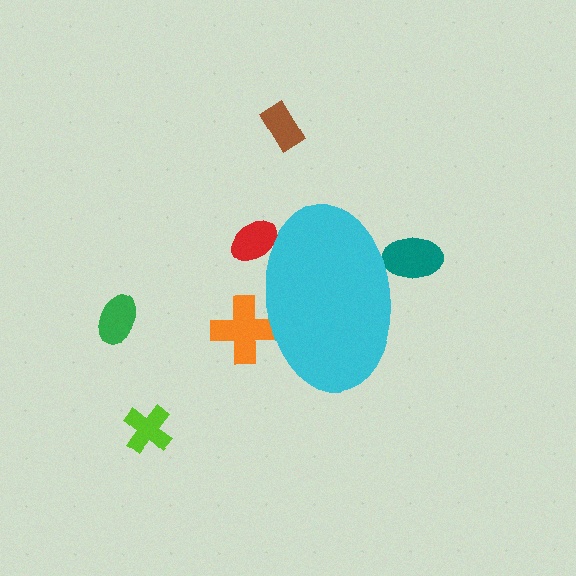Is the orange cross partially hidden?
Yes, the orange cross is partially hidden behind the cyan ellipse.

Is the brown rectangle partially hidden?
No, the brown rectangle is fully visible.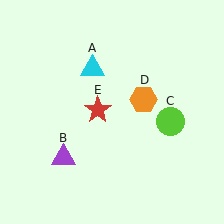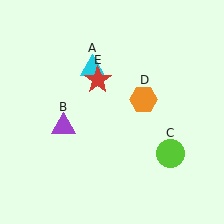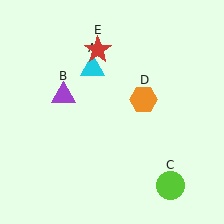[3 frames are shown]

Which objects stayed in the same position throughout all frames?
Cyan triangle (object A) and orange hexagon (object D) remained stationary.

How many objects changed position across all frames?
3 objects changed position: purple triangle (object B), lime circle (object C), red star (object E).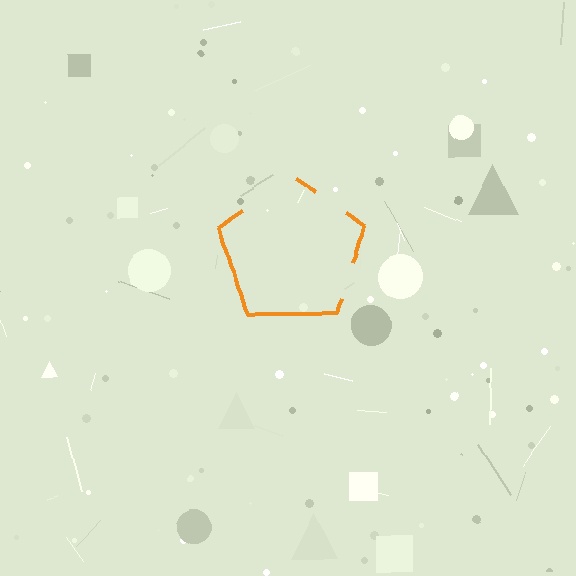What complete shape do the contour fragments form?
The contour fragments form a pentagon.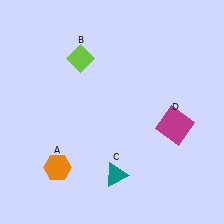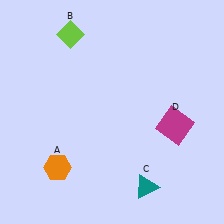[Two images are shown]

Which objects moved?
The objects that moved are: the lime diamond (B), the teal triangle (C).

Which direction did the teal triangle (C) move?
The teal triangle (C) moved right.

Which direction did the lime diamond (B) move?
The lime diamond (B) moved up.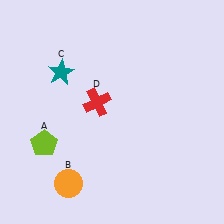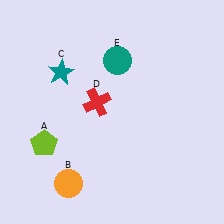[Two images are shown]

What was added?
A teal circle (E) was added in Image 2.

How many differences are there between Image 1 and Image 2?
There is 1 difference between the two images.